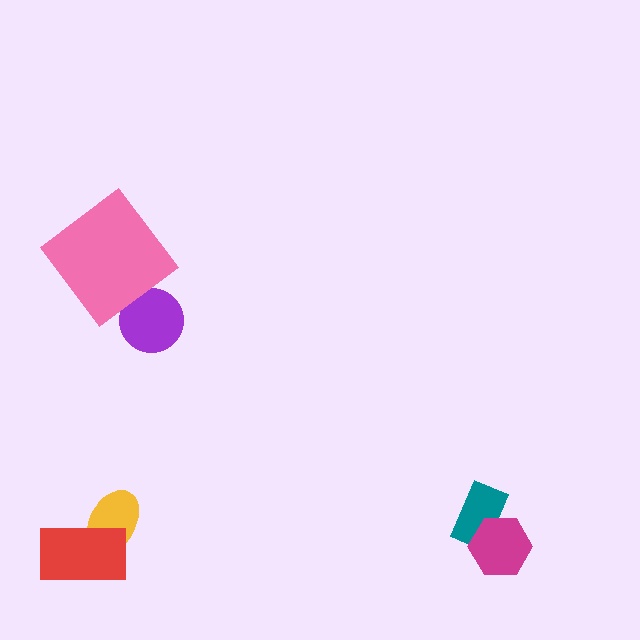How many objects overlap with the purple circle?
0 objects overlap with the purple circle.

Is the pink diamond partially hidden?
No, no other shape covers it.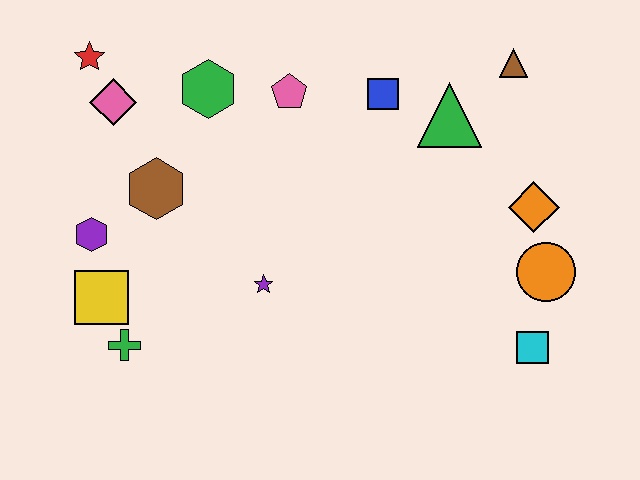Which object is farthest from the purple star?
The brown triangle is farthest from the purple star.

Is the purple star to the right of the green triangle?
No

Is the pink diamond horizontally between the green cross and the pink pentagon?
No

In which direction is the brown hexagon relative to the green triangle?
The brown hexagon is to the left of the green triangle.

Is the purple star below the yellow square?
No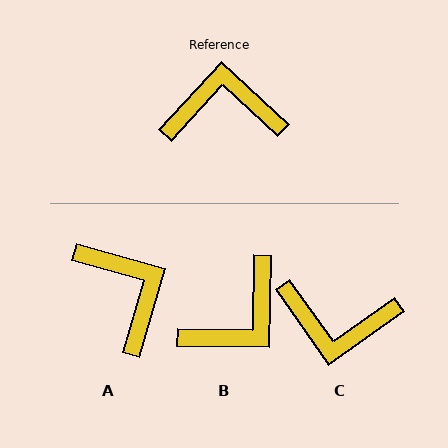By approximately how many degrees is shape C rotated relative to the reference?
Approximately 168 degrees counter-clockwise.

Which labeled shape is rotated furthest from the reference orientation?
C, about 168 degrees away.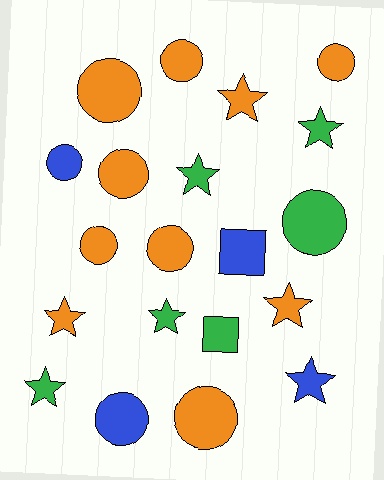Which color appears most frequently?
Orange, with 10 objects.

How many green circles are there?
There is 1 green circle.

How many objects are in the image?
There are 20 objects.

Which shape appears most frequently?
Circle, with 10 objects.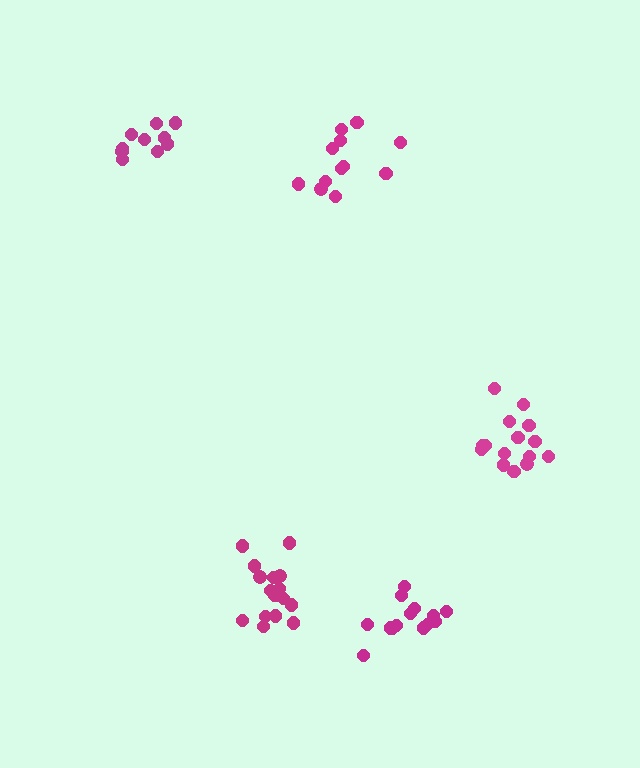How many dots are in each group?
Group 1: 16 dots, Group 2: 14 dots, Group 3: 16 dots, Group 4: 12 dots, Group 5: 11 dots (69 total).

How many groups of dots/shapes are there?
There are 5 groups.